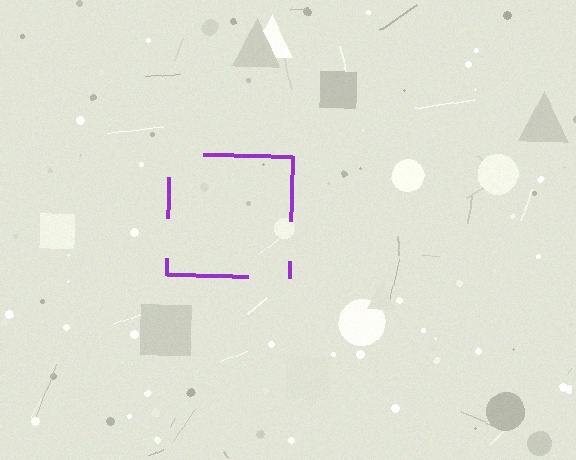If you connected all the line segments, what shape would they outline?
They would outline a square.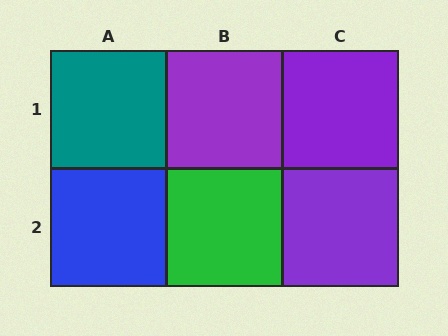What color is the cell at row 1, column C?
Purple.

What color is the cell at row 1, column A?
Teal.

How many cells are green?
1 cell is green.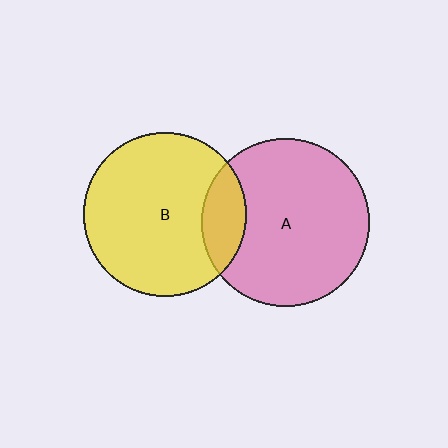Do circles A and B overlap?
Yes.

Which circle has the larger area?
Circle A (pink).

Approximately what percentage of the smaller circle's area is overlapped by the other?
Approximately 15%.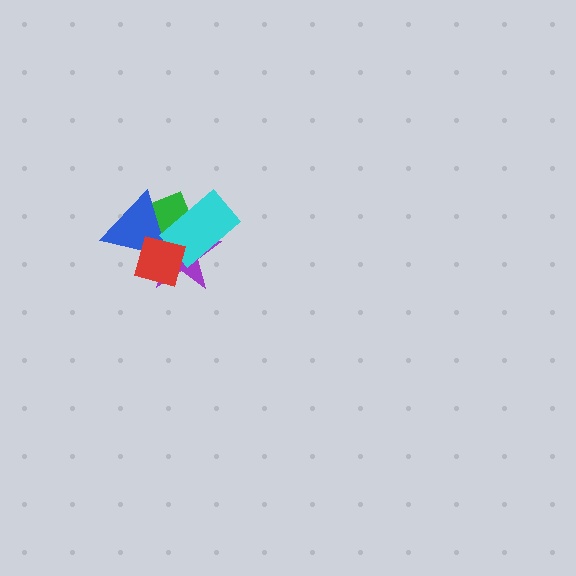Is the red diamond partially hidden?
No, no other shape covers it.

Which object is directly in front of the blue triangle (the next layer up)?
The cyan rectangle is directly in front of the blue triangle.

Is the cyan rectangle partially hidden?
Yes, it is partially covered by another shape.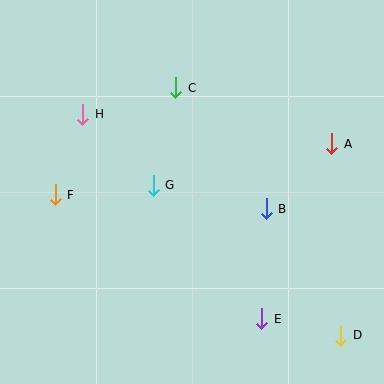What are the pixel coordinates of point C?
Point C is at (176, 88).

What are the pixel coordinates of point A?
Point A is at (332, 144).